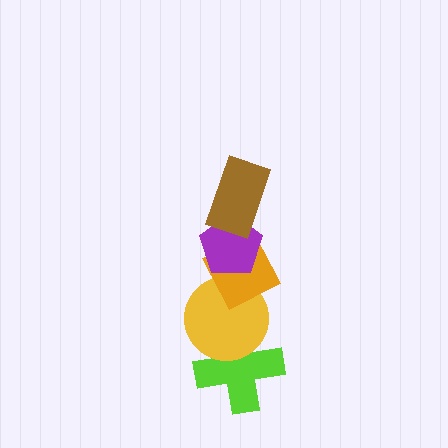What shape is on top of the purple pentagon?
The brown rectangle is on top of the purple pentagon.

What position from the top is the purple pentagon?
The purple pentagon is 2nd from the top.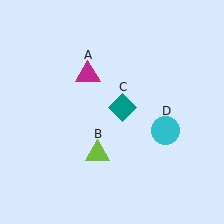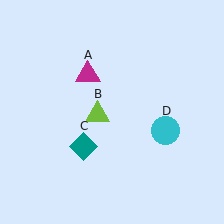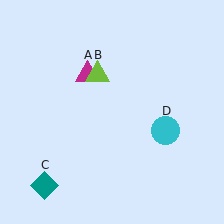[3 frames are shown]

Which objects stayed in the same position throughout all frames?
Magenta triangle (object A) and cyan circle (object D) remained stationary.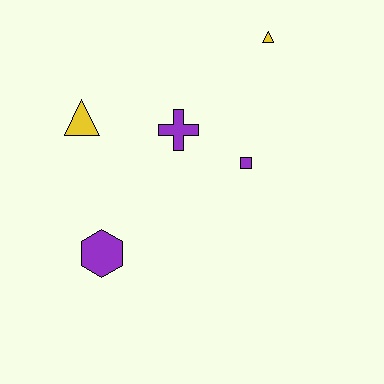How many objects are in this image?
There are 5 objects.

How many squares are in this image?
There is 1 square.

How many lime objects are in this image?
There are no lime objects.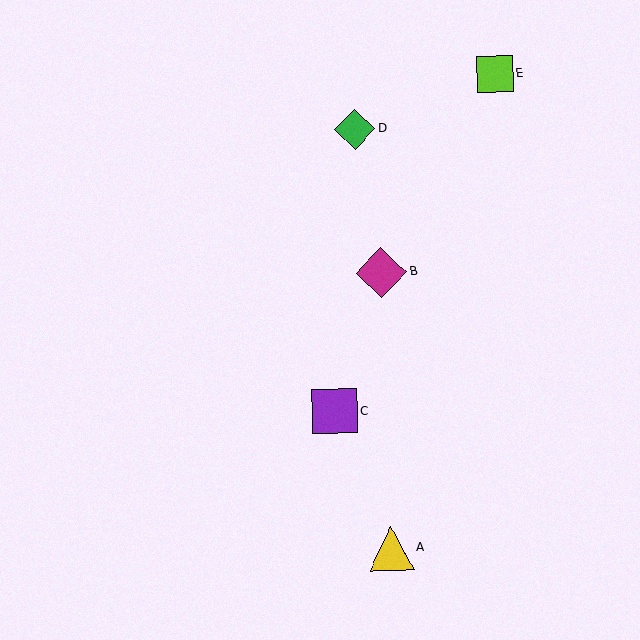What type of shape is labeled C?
Shape C is a purple square.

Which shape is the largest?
The magenta diamond (labeled B) is the largest.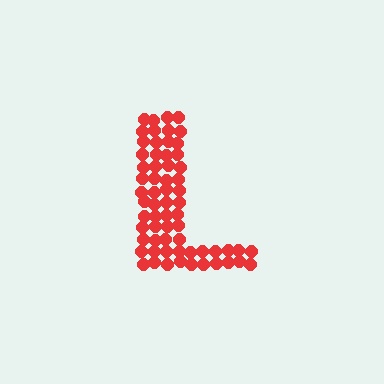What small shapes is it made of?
It is made of small circles.